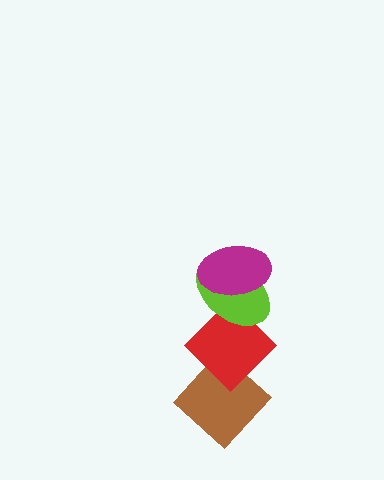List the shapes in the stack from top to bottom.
From top to bottom: the magenta ellipse, the lime ellipse, the red diamond, the brown diamond.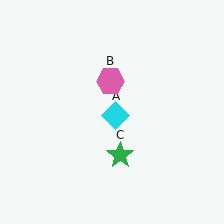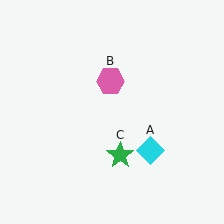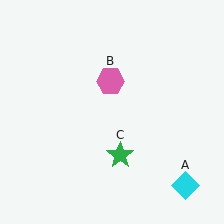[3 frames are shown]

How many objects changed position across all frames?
1 object changed position: cyan diamond (object A).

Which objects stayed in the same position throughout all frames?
Pink hexagon (object B) and green star (object C) remained stationary.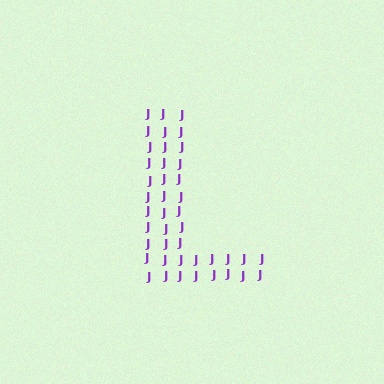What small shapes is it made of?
It is made of small letter J's.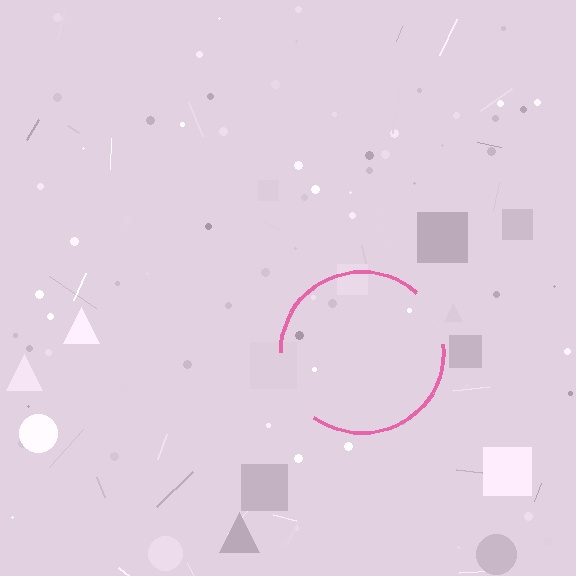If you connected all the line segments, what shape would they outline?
They would outline a circle.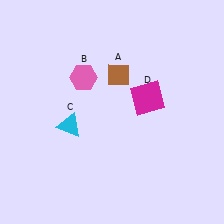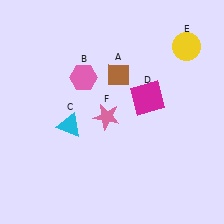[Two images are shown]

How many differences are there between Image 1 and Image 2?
There are 2 differences between the two images.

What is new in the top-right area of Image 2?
A yellow circle (E) was added in the top-right area of Image 2.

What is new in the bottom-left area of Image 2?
A pink star (F) was added in the bottom-left area of Image 2.